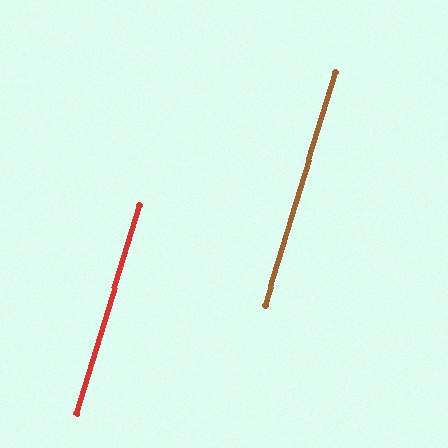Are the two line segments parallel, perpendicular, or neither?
Parallel — their directions differ by only 0.0°.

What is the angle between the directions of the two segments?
Approximately 0 degrees.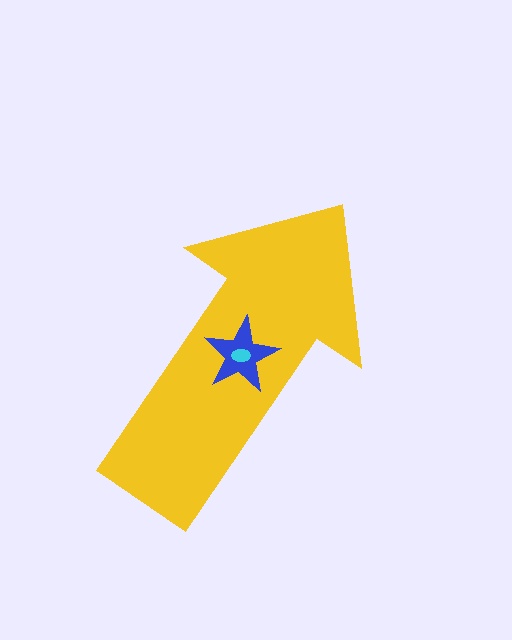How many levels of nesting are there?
3.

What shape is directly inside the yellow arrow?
The blue star.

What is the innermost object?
The cyan ellipse.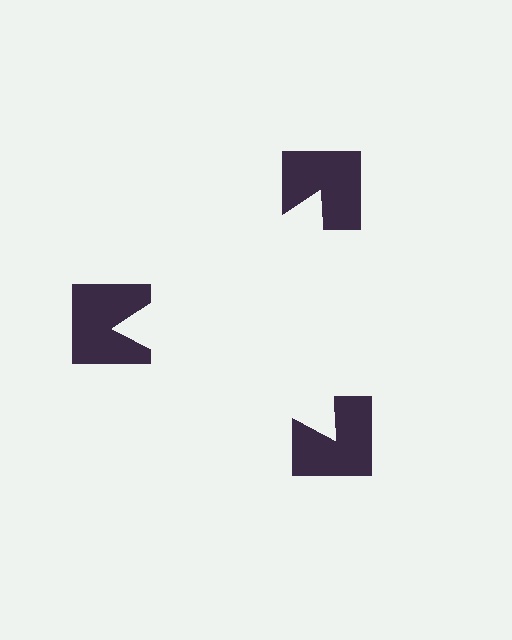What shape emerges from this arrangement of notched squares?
An illusory triangle — its edges are inferred from the aligned wedge cuts in the notched squares, not physically drawn.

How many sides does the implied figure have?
3 sides.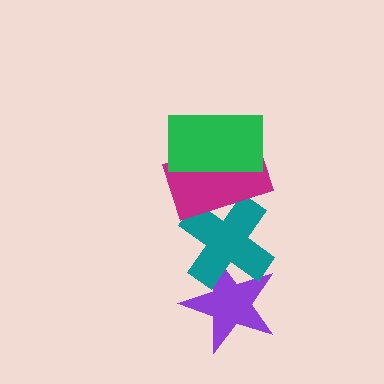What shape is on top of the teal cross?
The magenta rectangle is on top of the teal cross.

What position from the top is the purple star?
The purple star is 4th from the top.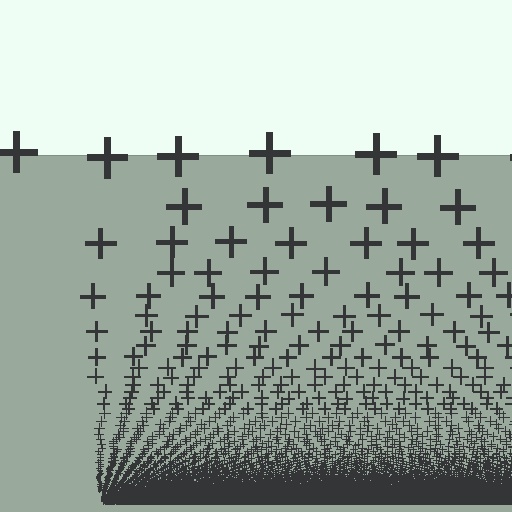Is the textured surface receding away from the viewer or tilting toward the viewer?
The surface appears to tilt toward the viewer. Texture elements get larger and sparser toward the top.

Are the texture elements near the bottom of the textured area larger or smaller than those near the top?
Smaller. The gradient is inverted — elements near the bottom are smaller and denser.